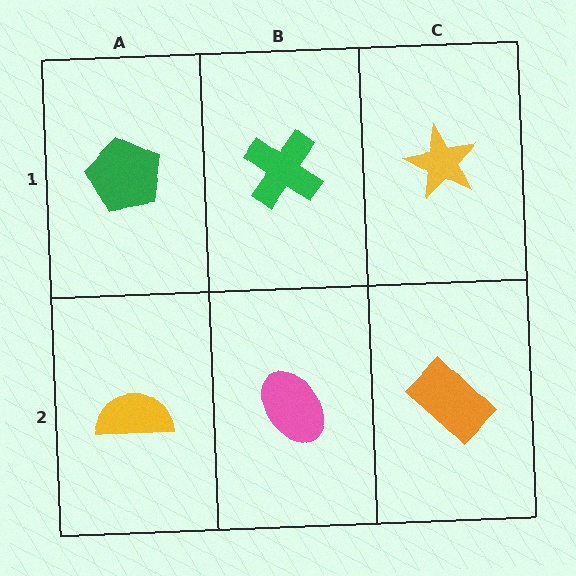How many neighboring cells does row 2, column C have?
2.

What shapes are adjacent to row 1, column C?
An orange rectangle (row 2, column C), a green cross (row 1, column B).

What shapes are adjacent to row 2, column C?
A yellow star (row 1, column C), a pink ellipse (row 2, column B).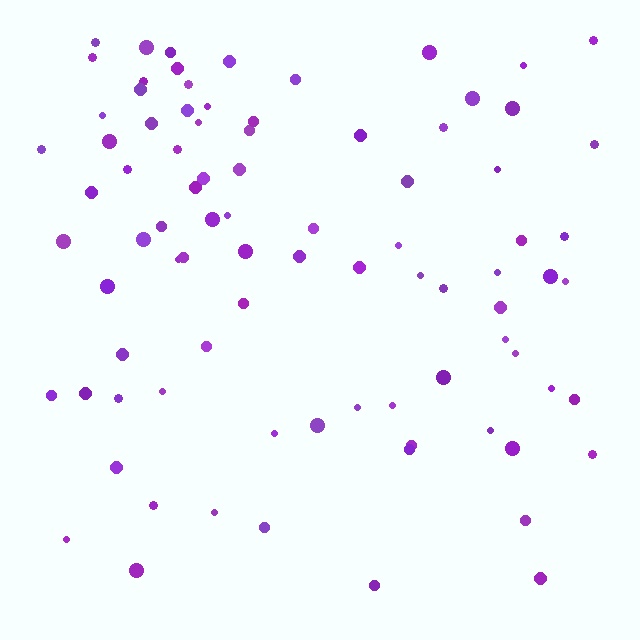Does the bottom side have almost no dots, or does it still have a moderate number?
Still a moderate number, just noticeably fewer than the top.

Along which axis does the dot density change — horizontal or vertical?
Vertical.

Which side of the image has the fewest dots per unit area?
The bottom.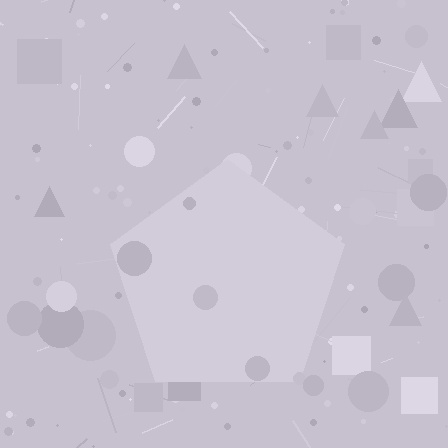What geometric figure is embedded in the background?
A pentagon is embedded in the background.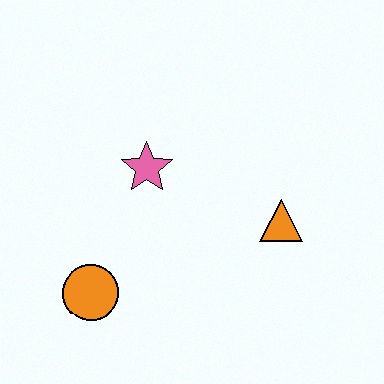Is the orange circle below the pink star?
Yes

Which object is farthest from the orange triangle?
The orange circle is farthest from the orange triangle.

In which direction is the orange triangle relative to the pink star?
The orange triangle is to the right of the pink star.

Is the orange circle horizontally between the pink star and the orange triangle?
No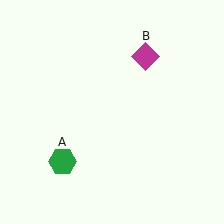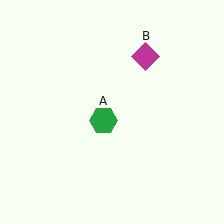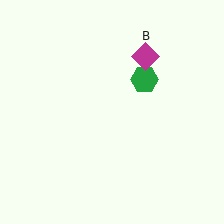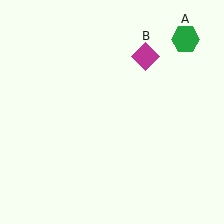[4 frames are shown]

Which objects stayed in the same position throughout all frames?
Magenta diamond (object B) remained stationary.